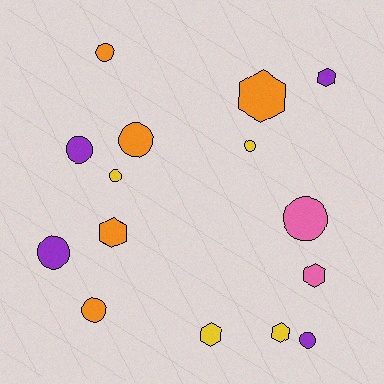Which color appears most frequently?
Orange, with 5 objects.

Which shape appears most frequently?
Circle, with 9 objects.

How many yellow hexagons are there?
There are 2 yellow hexagons.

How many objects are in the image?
There are 15 objects.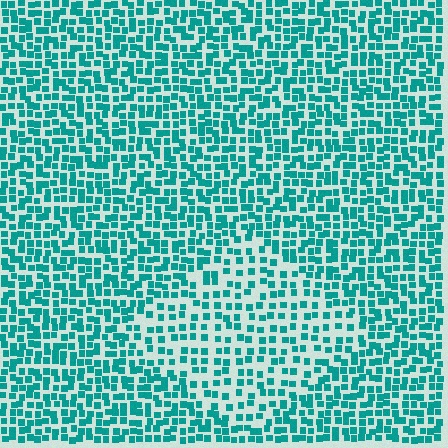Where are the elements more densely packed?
The elements are more densely packed outside the diamond boundary.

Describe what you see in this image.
The image contains small teal elements arranged at two different densities. A diamond-shaped region is visible where the elements are less densely packed than the surrounding area.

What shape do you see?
I see a diamond.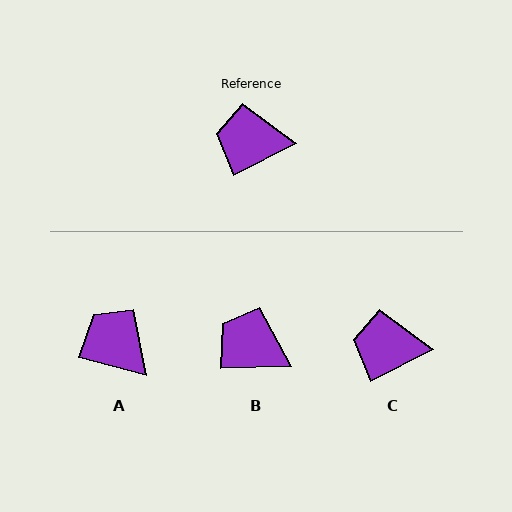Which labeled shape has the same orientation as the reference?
C.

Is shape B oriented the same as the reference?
No, it is off by about 25 degrees.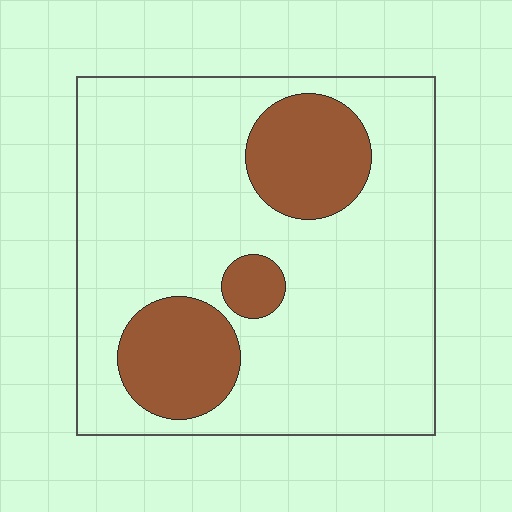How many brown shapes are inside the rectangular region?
3.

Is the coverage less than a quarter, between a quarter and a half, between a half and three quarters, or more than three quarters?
Less than a quarter.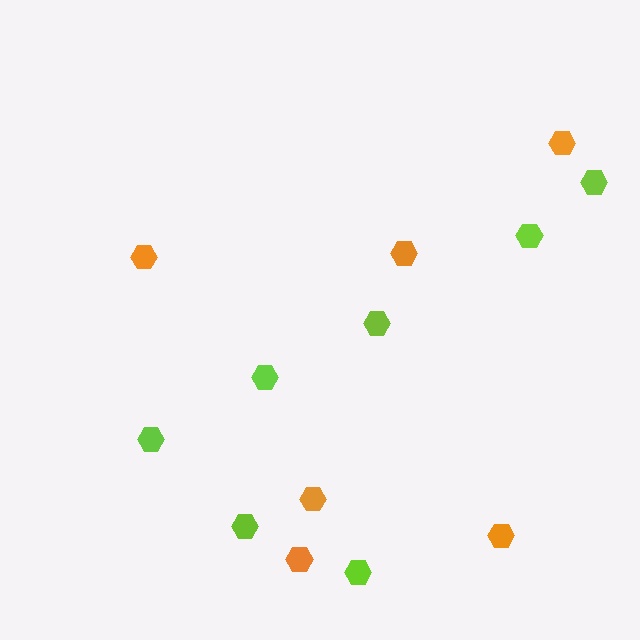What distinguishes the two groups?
There are 2 groups: one group of orange hexagons (6) and one group of lime hexagons (7).